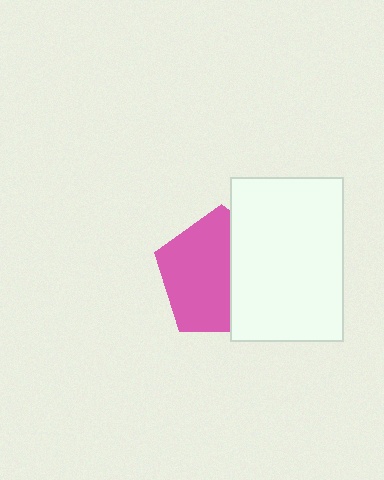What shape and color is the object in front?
The object in front is a white rectangle.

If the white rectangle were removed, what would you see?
You would see the complete pink pentagon.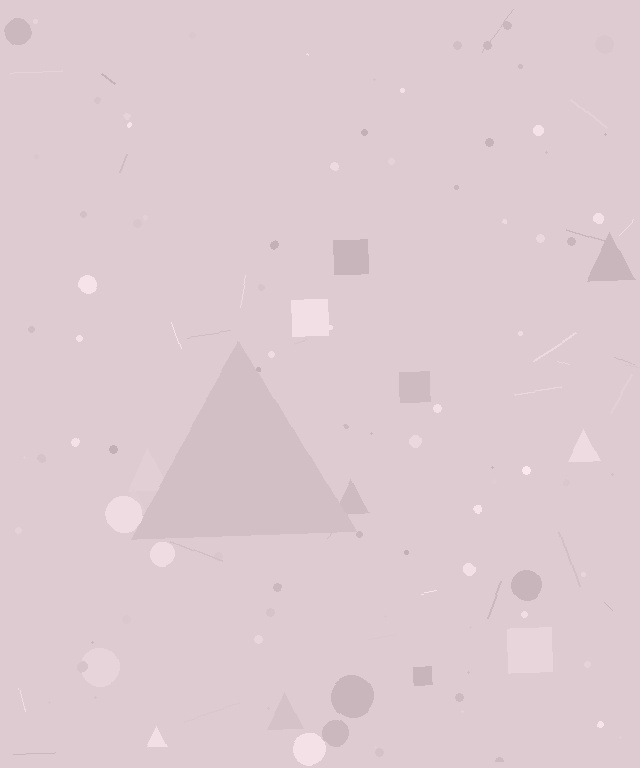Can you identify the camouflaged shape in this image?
The camouflaged shape is a triangle.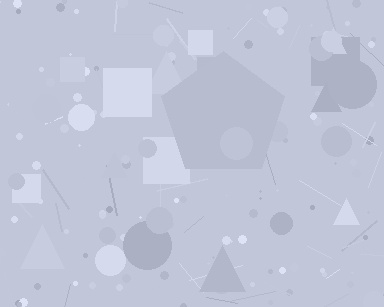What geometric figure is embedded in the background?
A pentagon is embedded in the background.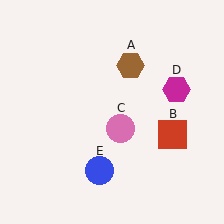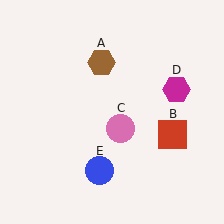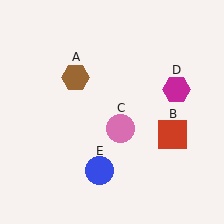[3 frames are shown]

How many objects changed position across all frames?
1 object changed position: brown hexagon (object A).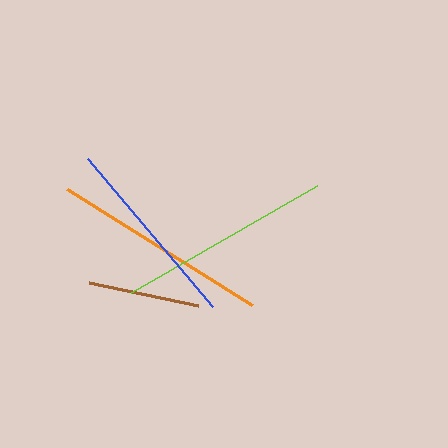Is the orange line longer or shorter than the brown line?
The orange line is longer than the brown line.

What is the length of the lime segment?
The lime segment is approximately 214 pixels long.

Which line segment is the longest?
The orange line is the longest at approximately 219 pixels.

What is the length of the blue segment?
The blue segment is approximately 194 pixels long.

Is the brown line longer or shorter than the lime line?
The lime line is longer than the brown line.